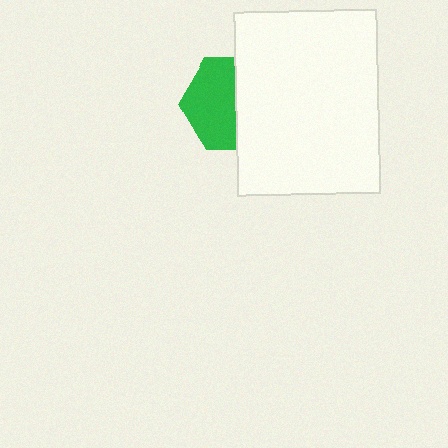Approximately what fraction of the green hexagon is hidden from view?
Roughly 47% of the green hexagon is hidden behind the white rectangle.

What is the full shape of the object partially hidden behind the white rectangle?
The partially hidden object is a green hexagon.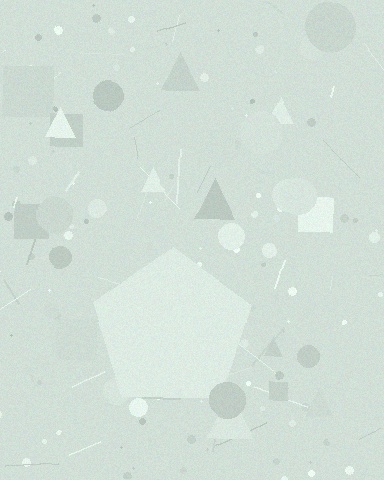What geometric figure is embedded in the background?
A pentagon is embedded in the background.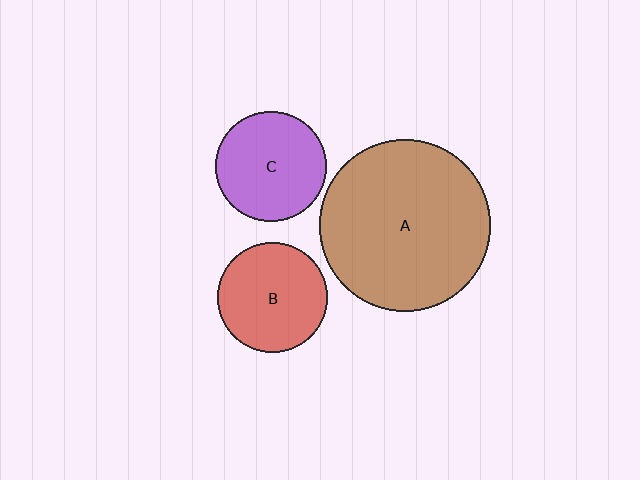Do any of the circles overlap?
No, none of the circles overlap.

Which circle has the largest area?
Circle A (brown).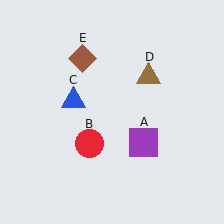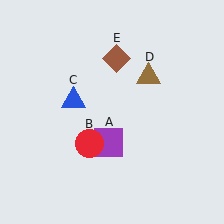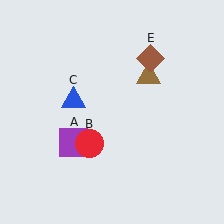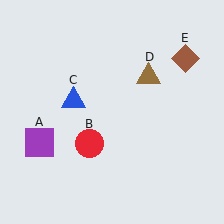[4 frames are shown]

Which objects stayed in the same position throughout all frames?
Red circle (object B) and blue triangle (object C) and brown triangle (object D) remained stationary.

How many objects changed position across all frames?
2 objects changed position: purple square (object A), brown diamond (object E).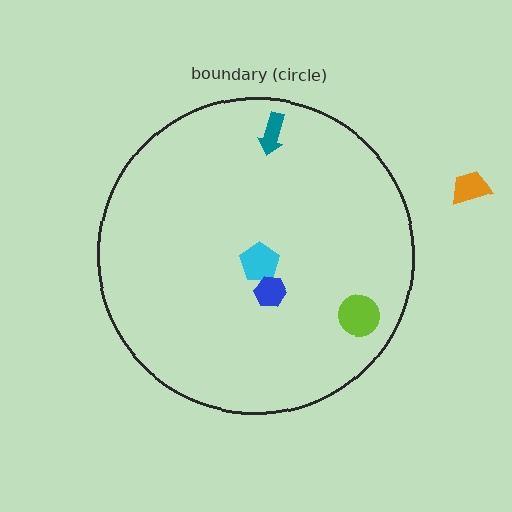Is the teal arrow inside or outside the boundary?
Inside.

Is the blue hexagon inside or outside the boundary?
Inside.